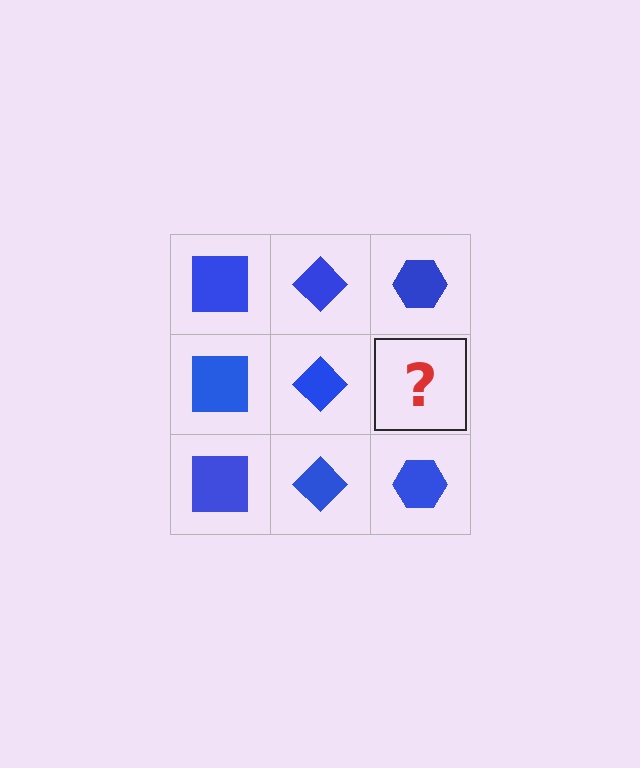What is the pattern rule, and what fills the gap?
The rule is that each column has a consistent shape. The gap should be filled with a blue hexagon.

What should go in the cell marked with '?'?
The missing cell should contain a blue hexagon.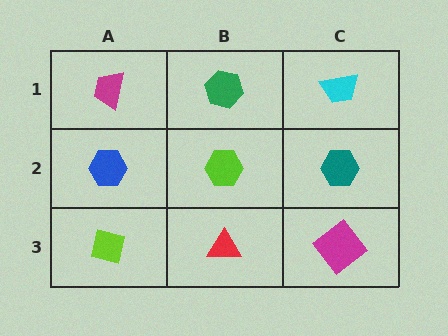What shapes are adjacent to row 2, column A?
A magenta trapezoid (row 1, column A), a lime square (row 3, column A), a lime hexagon (row 2, column B).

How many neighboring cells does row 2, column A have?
3.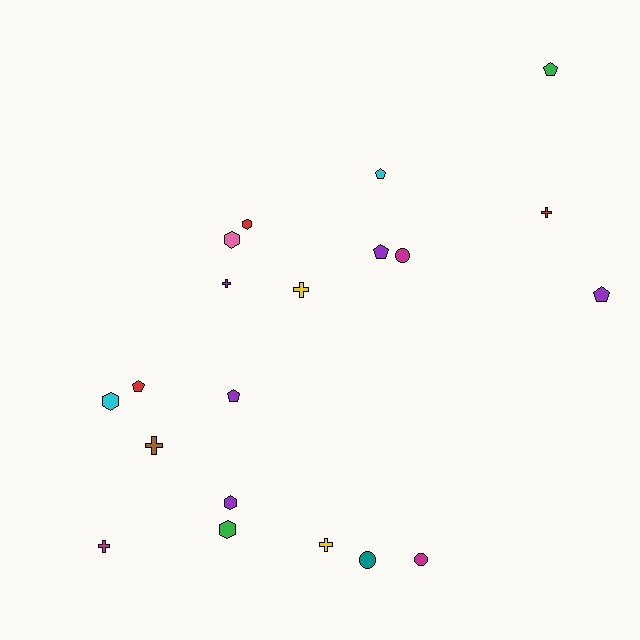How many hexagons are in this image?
There are 5 hexagons.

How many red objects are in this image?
There are 3 red objects.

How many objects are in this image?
There are 20 objects.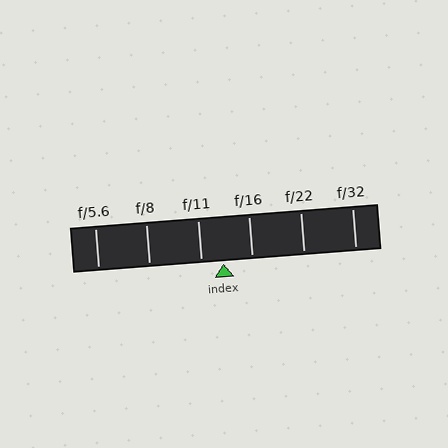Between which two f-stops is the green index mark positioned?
The index mark is between f/11 and f/16.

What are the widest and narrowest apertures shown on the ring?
The widest aperture shown is f/5.6 and the narrowest is f/32.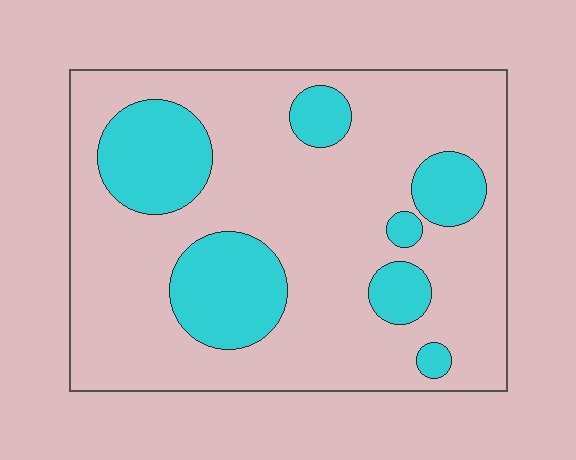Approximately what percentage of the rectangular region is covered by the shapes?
Approximately 25%.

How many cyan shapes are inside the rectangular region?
7.